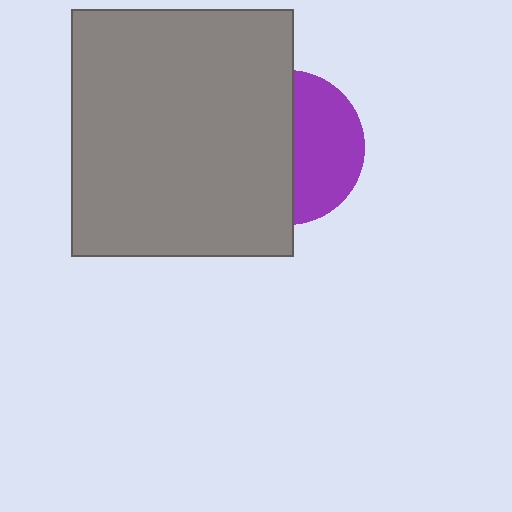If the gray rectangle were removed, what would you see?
You would see the complete purple circle.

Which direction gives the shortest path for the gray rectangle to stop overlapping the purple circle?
Moving left gives the shortest separation.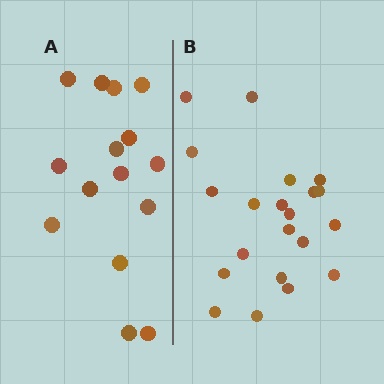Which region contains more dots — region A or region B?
Region B (the right region) has more dots.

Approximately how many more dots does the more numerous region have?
Region B has about 6 more dots than region A.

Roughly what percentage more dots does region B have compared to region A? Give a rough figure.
About 40% more.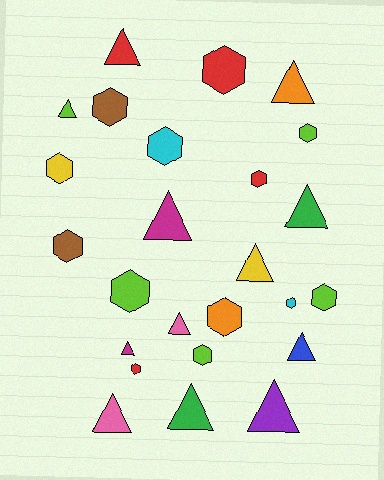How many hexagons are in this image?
There are 13 hexagons.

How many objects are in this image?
There are 25 objects.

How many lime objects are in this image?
There are 5 lime objects.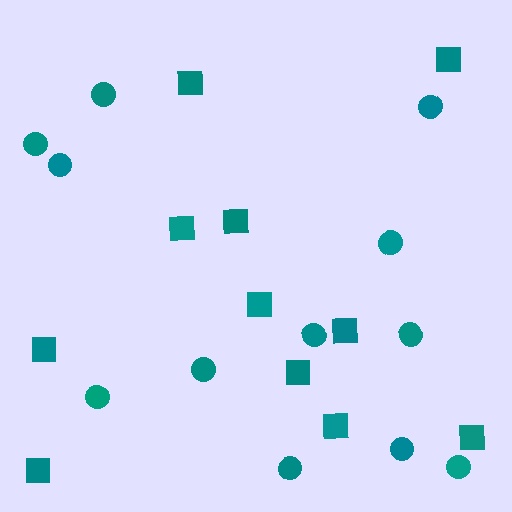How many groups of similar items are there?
There are 2 groups: one group of circles (12) and one group of squares (11).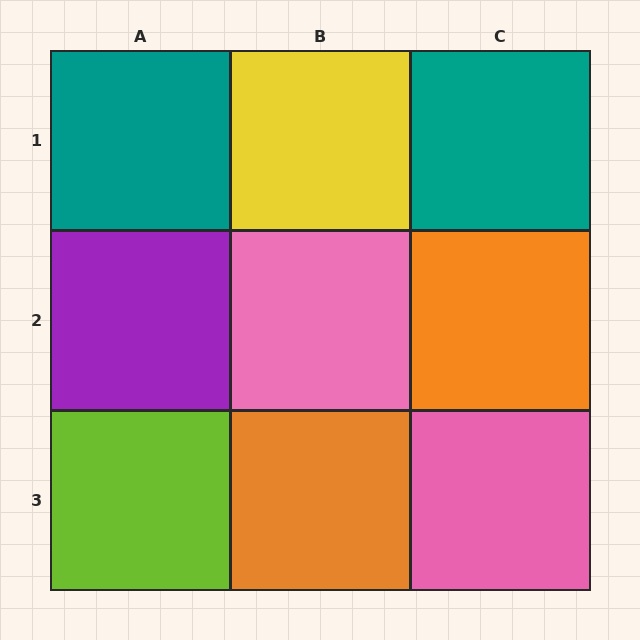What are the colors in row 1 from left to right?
Teal, yellow, teal.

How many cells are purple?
1 cell is purple.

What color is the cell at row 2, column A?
Purple.